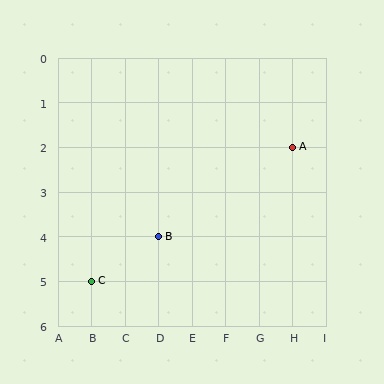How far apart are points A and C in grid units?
Points A and C are 6 columns and 3 rows apart (about 6.7 grid units diagonally).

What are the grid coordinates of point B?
Point B is at grid coordinates (D, 4).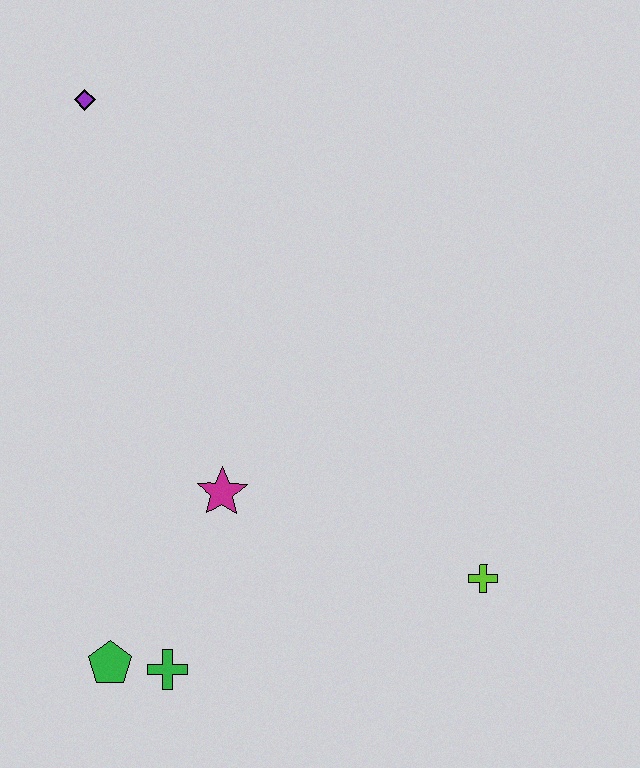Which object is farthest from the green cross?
The purple diamond is farthest from the green cross.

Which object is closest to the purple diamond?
The magenta star is closest to the purple diamond.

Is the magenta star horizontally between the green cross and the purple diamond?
No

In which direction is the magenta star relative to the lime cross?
The magenta star is to the left of the lime cross.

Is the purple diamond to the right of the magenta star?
No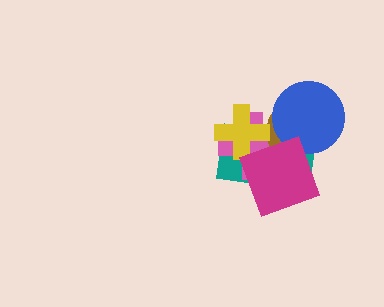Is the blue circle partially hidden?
Yes, it is partially covered by another shape.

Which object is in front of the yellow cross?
The magenta diamond is in front of the yellow cross.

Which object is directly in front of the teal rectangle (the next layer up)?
The pink cross is directly in front of the teal rectangle.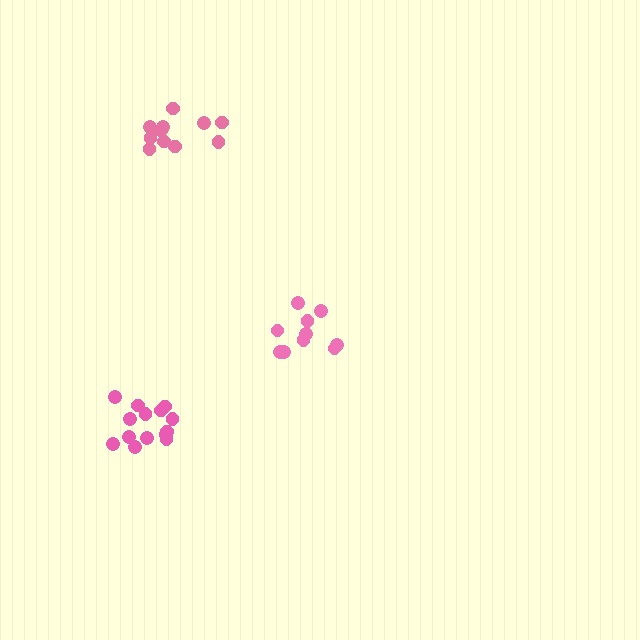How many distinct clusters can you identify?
There are 3 distinct clusters.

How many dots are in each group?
Group 1: 11 dots, Group 2: 10 dots, Group 3: 14 dots (35 total).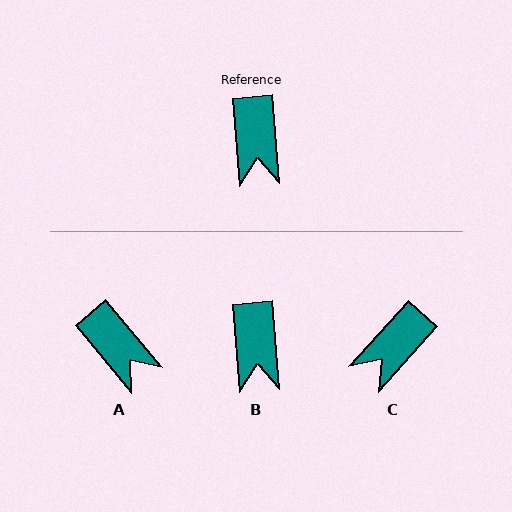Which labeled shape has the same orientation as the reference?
B.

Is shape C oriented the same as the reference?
No, it is off by about 47 degrees.